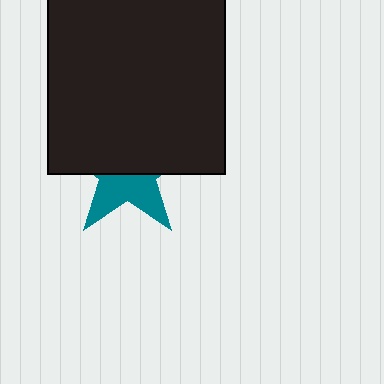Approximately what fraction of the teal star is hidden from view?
Roughly 59% of the teal star is hidden behind the black square.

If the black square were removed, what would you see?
You would see the complete teal star.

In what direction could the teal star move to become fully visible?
The teal star could move down. That would shift it out from behind the black square entirely.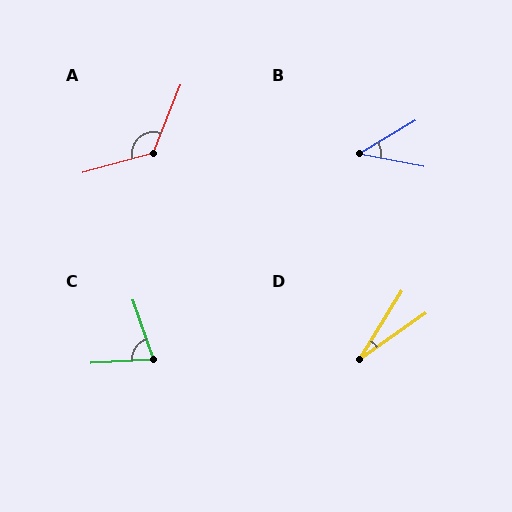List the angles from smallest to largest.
D (24°), B (41°), C (75°), A (127°).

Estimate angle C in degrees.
Approximately 75 degrees.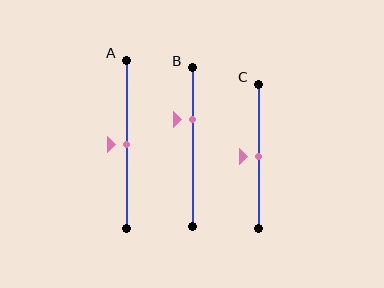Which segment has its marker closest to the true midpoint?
Segment A has its marker closest to the true midpoint.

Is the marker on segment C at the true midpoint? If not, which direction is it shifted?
Yes, the marker on segment C is at the true midpoint.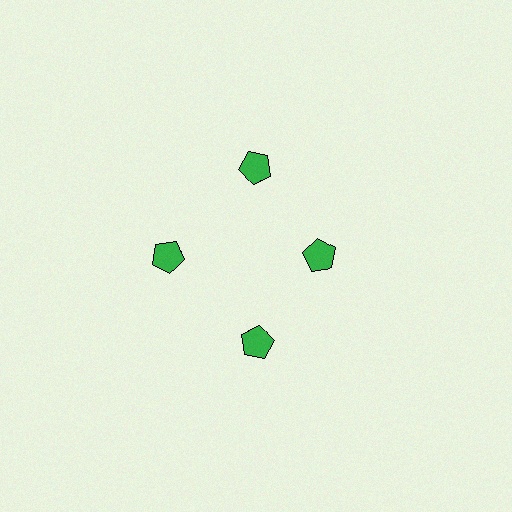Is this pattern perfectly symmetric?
No. The 4 green pentagons are arranged in a ring, but one element near the 3 o'clock position is pulled inward toward the center, breaking the 4-fold rotational symmetry.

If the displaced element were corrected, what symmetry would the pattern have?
It would have 4-fold rotational symmetry — the pattern would map onto itself every 90 degrees.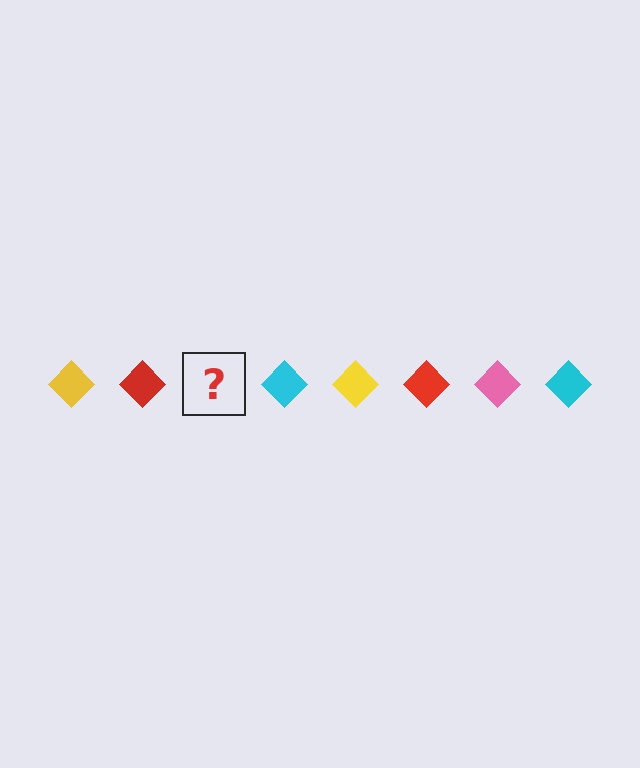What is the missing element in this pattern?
The missing element is a pink diamond.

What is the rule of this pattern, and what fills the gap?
The rule is that the pattern cycles through yellow, red, pink, cyan diamonds. The gap should be filled with a pink diamond.